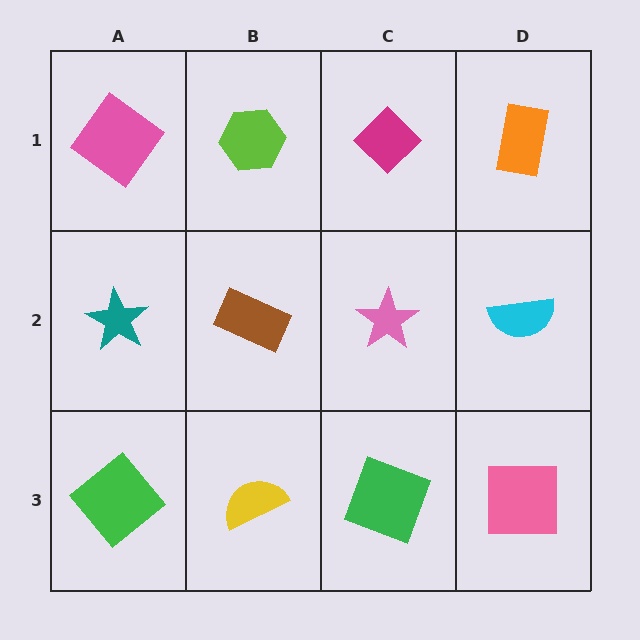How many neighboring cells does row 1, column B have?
3.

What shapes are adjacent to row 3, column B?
A brown rectangle (row 2, column B), a green diamond (row 3, column A), a green square (row 3, column C).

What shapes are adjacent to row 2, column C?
A magenta diamond (row 1, column C), a green square (row 3, column C), a brown rectangle (row 2, column B), a cyan semicircle (row 2, column D).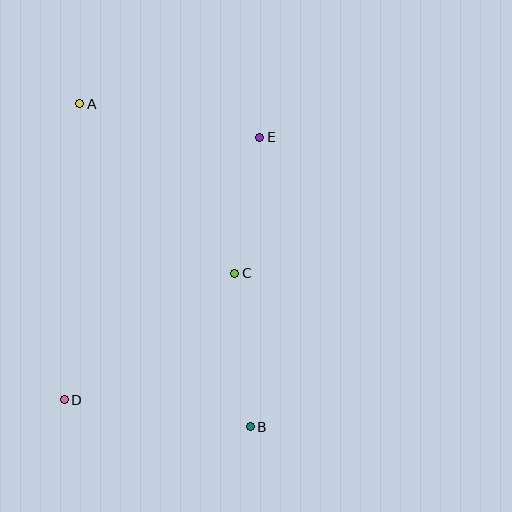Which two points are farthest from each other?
Points A and B are farthest from each other.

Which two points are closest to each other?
Points C and E are closest to each other.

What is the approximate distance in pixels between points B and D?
The distance between B and D is approximately 188 pixels.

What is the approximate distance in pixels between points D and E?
The distance between D and E is approximately 328 pixels.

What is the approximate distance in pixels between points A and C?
The distance between A and C is approximately 230 pixels.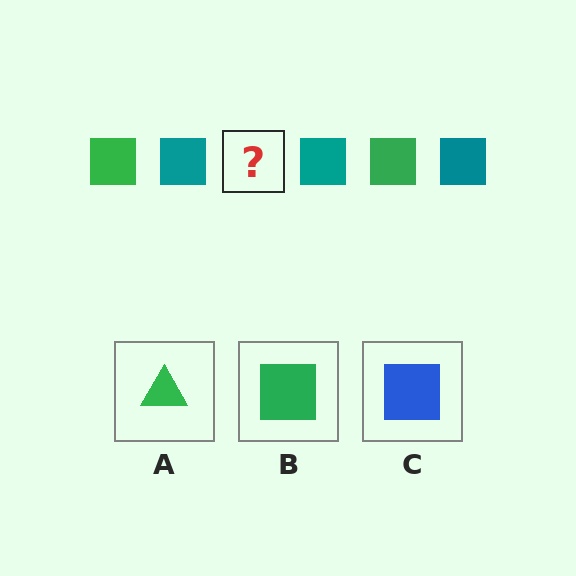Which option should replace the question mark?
Option B.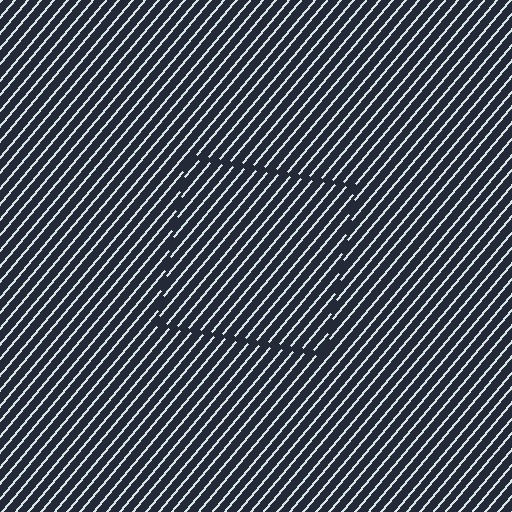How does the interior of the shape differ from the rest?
The interior of the shape contains the same grating, shifted by half a period — the contour is defined by the phase discontinuity where line-ends from the inner and outer gratings abut.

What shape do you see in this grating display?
An illusory square. The interior of the shape contains the same grating, shifted by half a period — the contour is defined by the phase discontinuity where line-ends from the inner and outer gratings abut.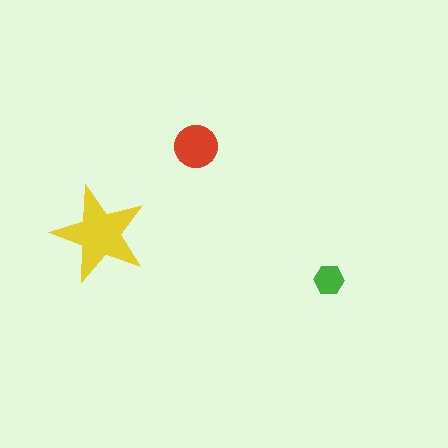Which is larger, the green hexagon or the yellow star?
The yellow star.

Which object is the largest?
The yellow star.